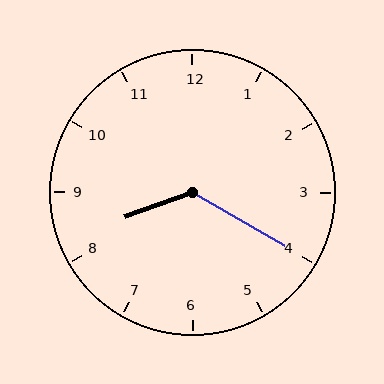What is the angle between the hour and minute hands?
Approximately 130 degrees.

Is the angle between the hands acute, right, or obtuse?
It is obtuse.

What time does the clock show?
8:20.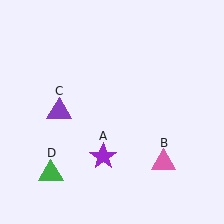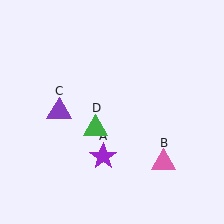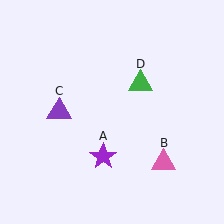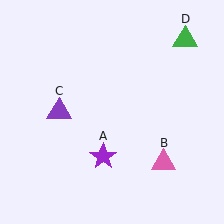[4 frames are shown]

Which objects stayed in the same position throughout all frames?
Purple star (object A) and pink triangle (object B) and purple triangle (object C) remained stationary.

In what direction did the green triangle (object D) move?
The green triangle (object D) moved up and to the right.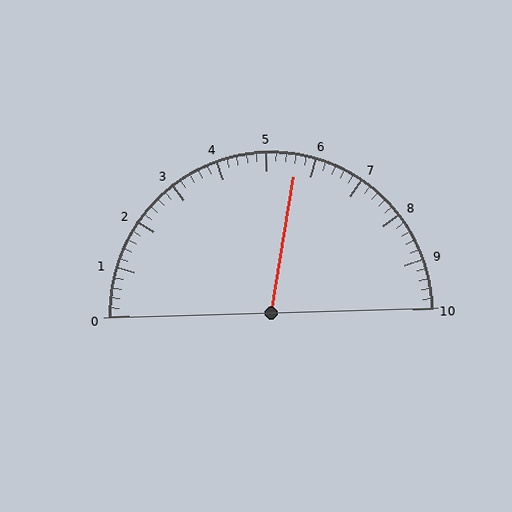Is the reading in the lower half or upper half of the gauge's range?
The reading is in the upper half of the range (0 to 10).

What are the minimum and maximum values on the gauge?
The gauge ranges from 0 to 10.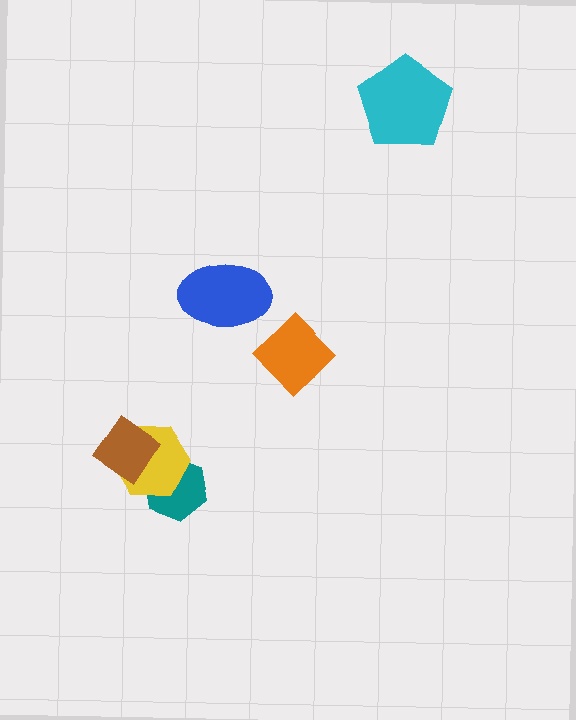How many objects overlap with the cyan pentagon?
0 objects overlap with the cyan pentagon.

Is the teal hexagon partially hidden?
Yes, it is partially covered by another shape.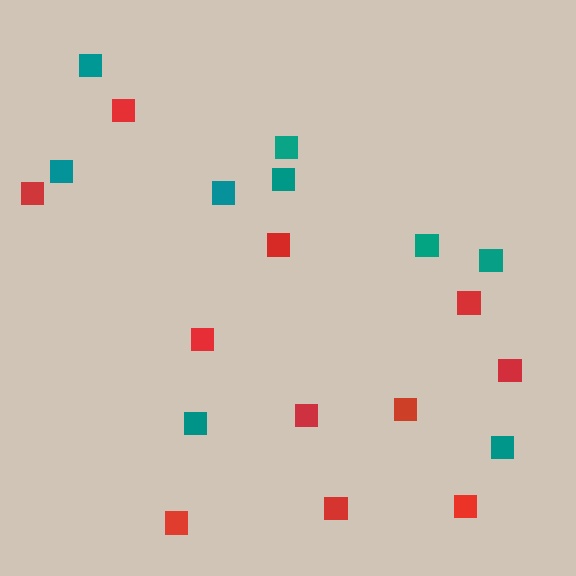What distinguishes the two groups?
There are 2 groups: one group of red squares (11) and one group of teal squares (9).